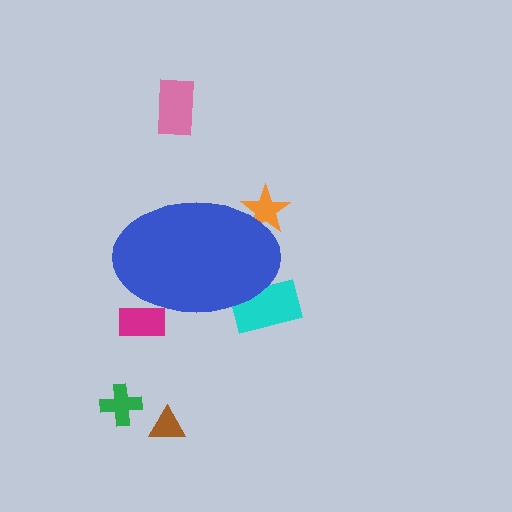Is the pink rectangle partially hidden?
No, the pink rectangle is fully visible.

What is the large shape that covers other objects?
A blue ellipse.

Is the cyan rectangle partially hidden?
Yes, the cyan rectangle is partially hidden behind the blue ellipse.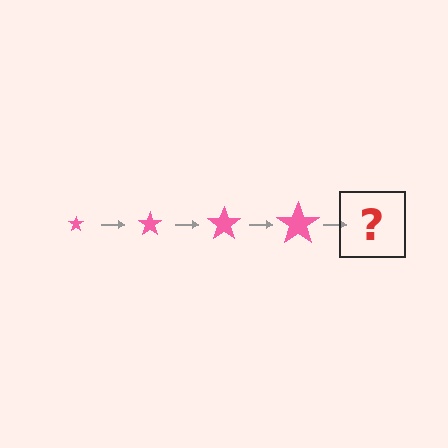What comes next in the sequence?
The next element should be a pink star, larger than the previous one.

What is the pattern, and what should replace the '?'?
The pattern is that the star gets progressively larger each step. The '?' should be a pink star, larger than the previous one.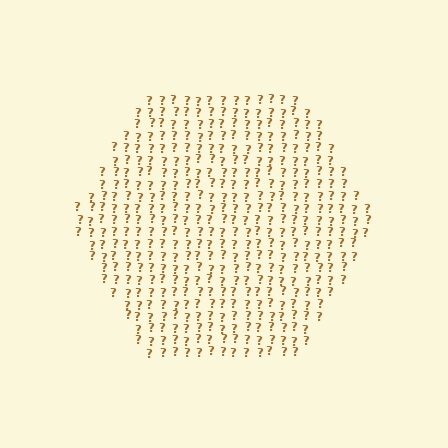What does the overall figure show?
The overall figure shows a hexagon.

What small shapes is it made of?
It is made of small question marks.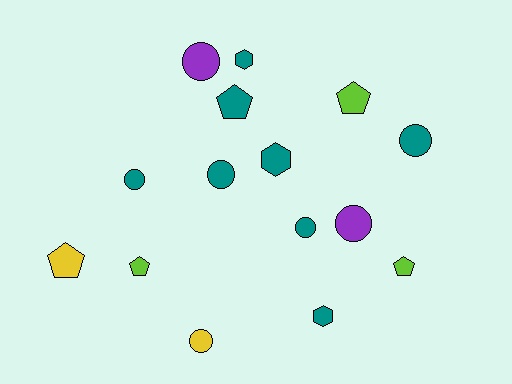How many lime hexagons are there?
There are no lime hexagons.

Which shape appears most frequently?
Circle, with 7 objects.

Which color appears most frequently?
Teal, with 8 objects.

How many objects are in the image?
There are 15 objects.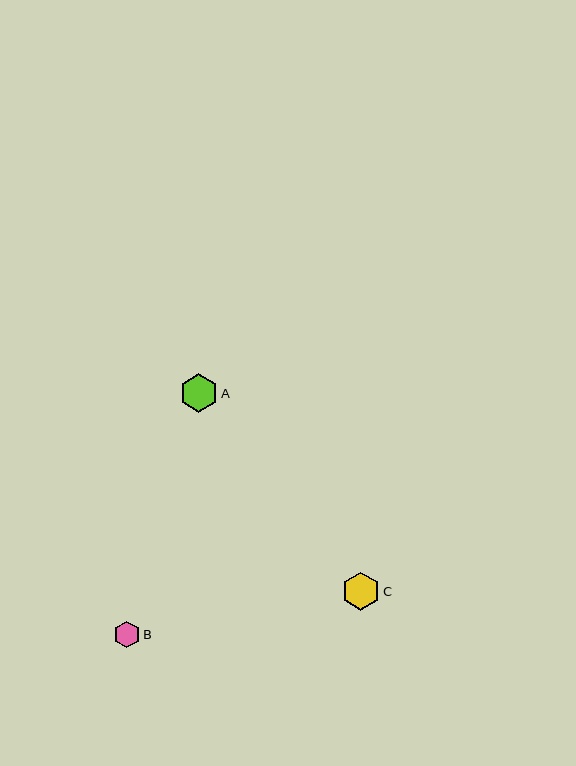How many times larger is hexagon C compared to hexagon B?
Hexagon C is approximately 1.4 times the size of hexagon B.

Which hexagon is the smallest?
Hexagon B is the smallest with a size of approximately 27 pixels.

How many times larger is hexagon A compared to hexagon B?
Hexagon A is approximately 1.4 times the size of hexagon B.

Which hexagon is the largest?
Hexagon A is the largest with a size of approximately 39 pixels.